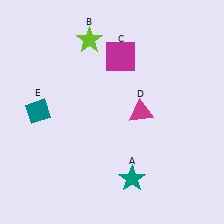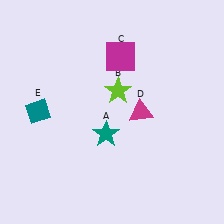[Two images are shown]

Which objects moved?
The objects that moved are: the teal star (A), the lime star (B).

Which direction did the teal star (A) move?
The teal star (A) moved up.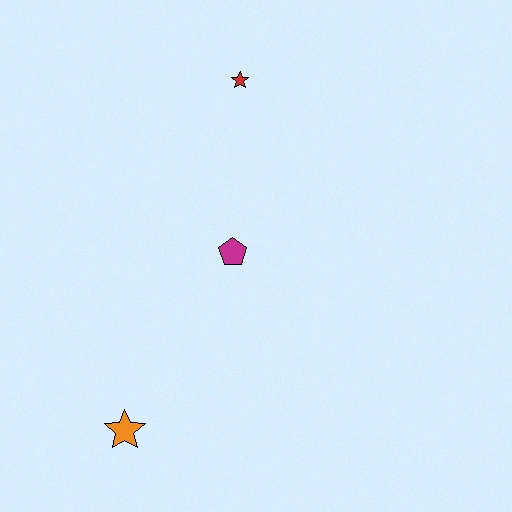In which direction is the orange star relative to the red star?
The orange star is below the red star.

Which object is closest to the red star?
The magenta pentagon is closest to the red star.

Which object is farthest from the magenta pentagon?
The orange star is farthest from the magenta pentagon.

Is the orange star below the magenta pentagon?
Yes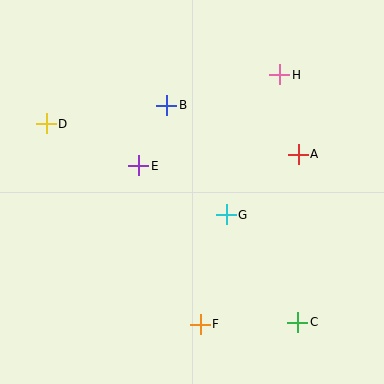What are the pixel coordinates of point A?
Point A is at (298, 154).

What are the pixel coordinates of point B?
Point B is at (167, 105).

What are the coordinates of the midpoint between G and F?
The midpoint between G and F is at (213, 270).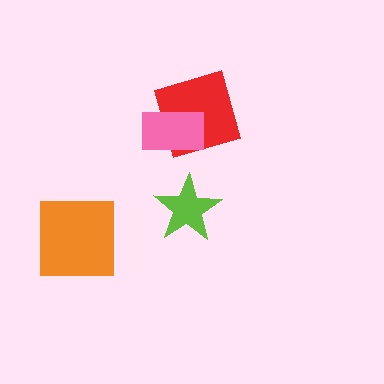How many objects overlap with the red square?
1 object overlaps with the red square.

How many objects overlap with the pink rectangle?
1 object overlaps with the pink rectangle.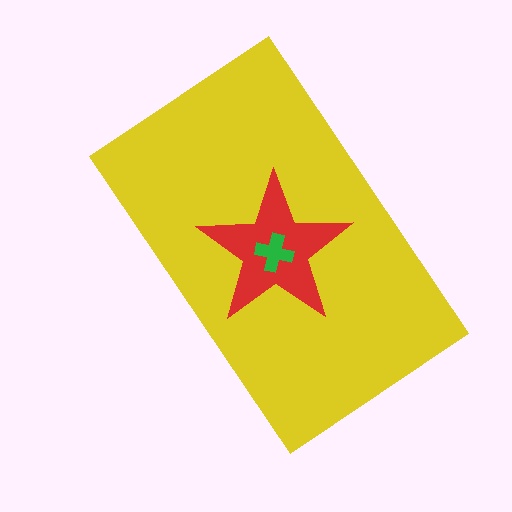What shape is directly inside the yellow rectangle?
The red star.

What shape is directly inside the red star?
The green cross.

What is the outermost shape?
The yellow rectangle.